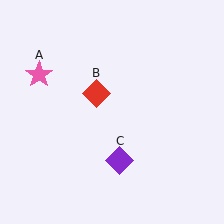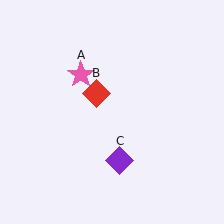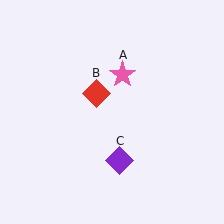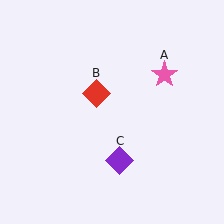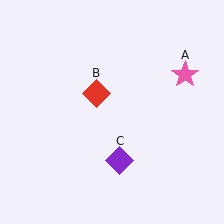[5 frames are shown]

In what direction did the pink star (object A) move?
The pink star (object A) moved right.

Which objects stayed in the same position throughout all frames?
Red diamond (object B) and purple diamond (object C) remained stationary.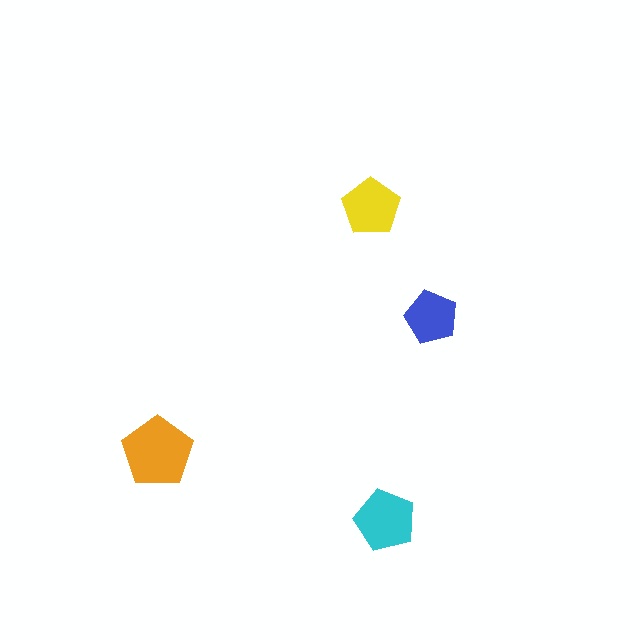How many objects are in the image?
There are 4 objects in the image.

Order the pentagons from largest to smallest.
the orange one, the cyan one, the yellow one, the blue one.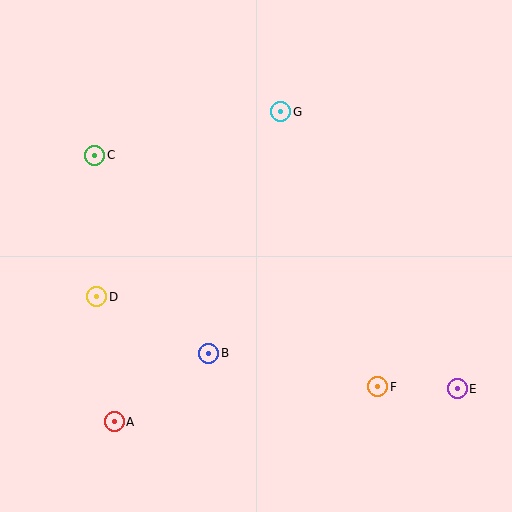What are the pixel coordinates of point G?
Point G is at (281, 112).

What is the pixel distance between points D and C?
The distance between D and C is 142 pixels.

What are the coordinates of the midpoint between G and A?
The midpoint between G and A is at (198, 267).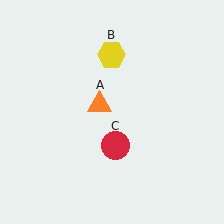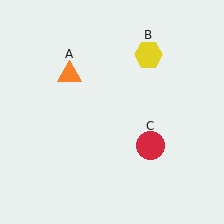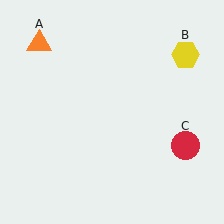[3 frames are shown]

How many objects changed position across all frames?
3 objects changed position: orange triangle (object A), yellow hexagon (object B), red circle (object C).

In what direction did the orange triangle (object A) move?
The orange triangle (object A) moved up and to the left.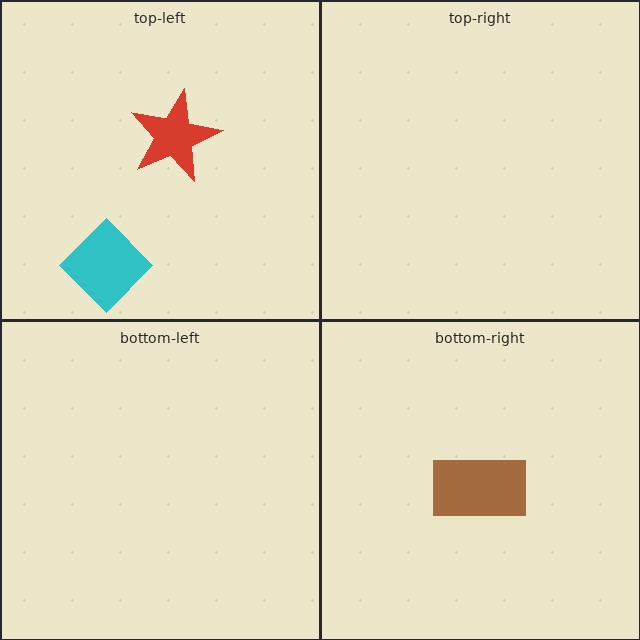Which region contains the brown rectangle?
The bottom-right region.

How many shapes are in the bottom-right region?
1.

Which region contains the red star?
The top-left region.